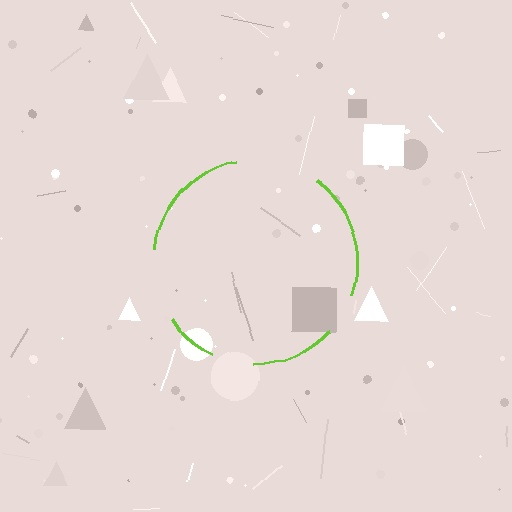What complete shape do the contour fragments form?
The contour fragments form a circle.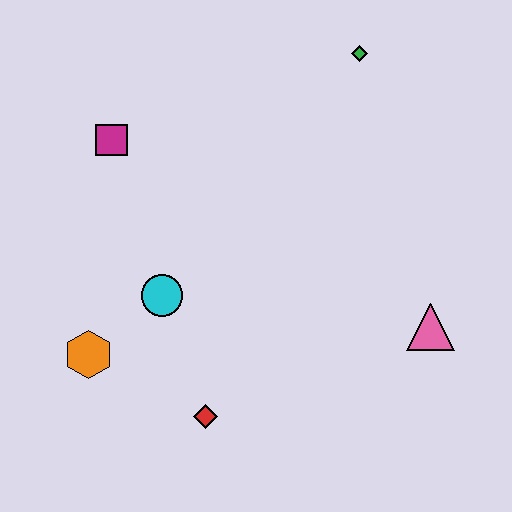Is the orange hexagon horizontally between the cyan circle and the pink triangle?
No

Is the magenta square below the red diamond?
No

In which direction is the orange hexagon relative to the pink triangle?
The orange hexagon is to the left of the pink triangle.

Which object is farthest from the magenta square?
The pink triangle is farthest from the magenta square.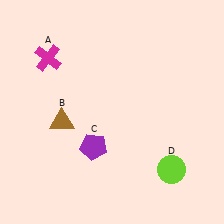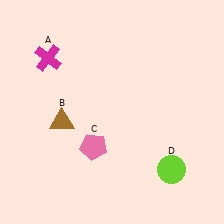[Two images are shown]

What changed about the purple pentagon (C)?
In Image 1, C is purple. In Image 2, it changed to pink.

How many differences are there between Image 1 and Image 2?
There is 1 difference between the two images.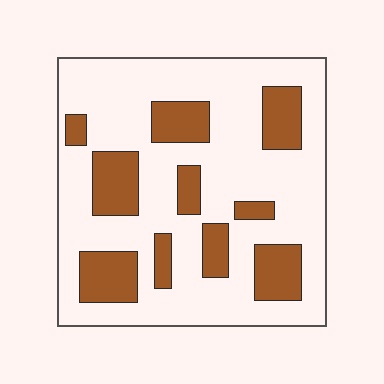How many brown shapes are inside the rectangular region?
10.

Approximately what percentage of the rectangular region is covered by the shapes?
Approximately 25%.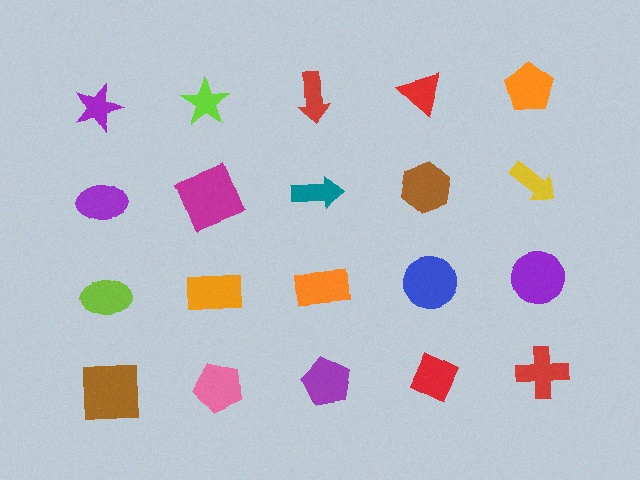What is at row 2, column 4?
A brown hexagon.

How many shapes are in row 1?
5 shapes.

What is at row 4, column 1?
A brown square.